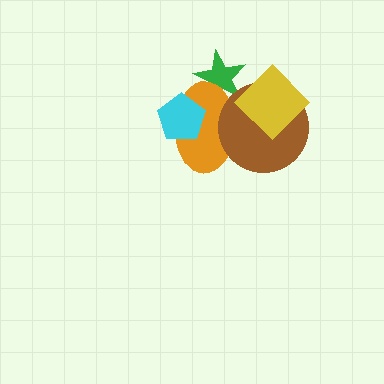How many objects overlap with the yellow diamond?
3 objects overlap with the yellow diamond.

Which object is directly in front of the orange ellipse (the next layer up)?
The brown circle is directly in front of the orange ellipse.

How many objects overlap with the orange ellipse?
4 objects overlap with the orange ellipse.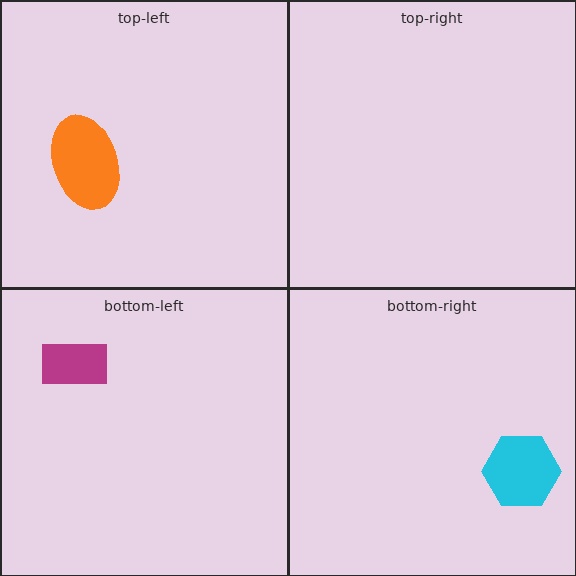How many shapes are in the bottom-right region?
1.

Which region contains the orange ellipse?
The top-left region.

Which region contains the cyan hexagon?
The bottom-right region.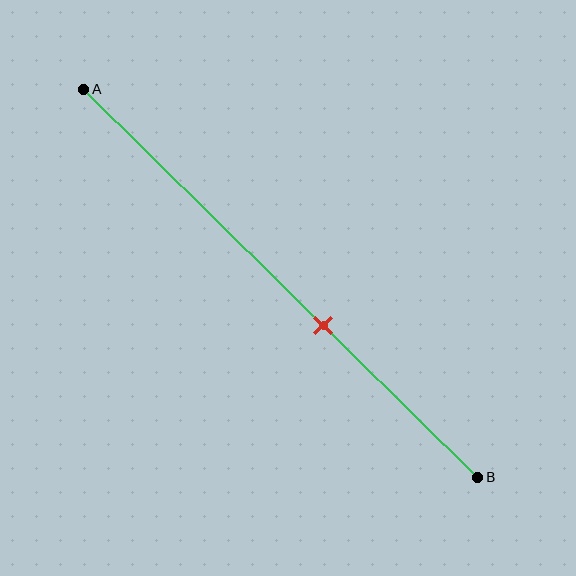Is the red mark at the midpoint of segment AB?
No, the mark is at about 60% from A, not at the 50% midpoint.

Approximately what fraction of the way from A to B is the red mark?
The red mark is approximately 60% of the way from A to B.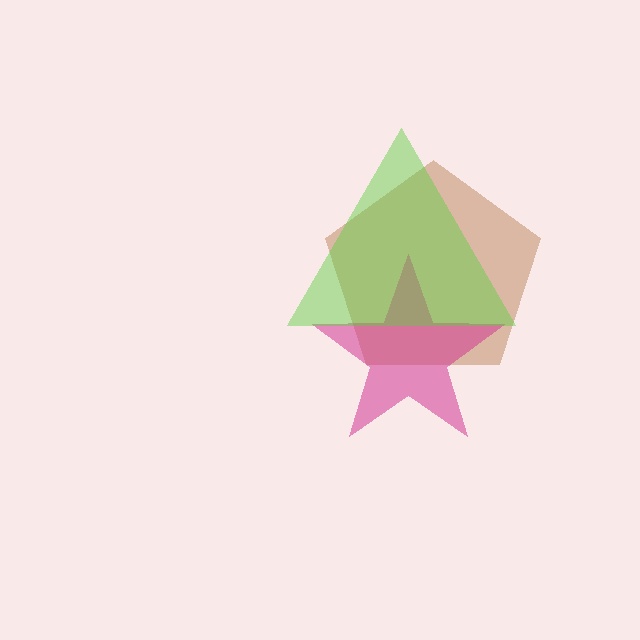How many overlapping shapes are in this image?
There are 3 overlapping shapes in the image.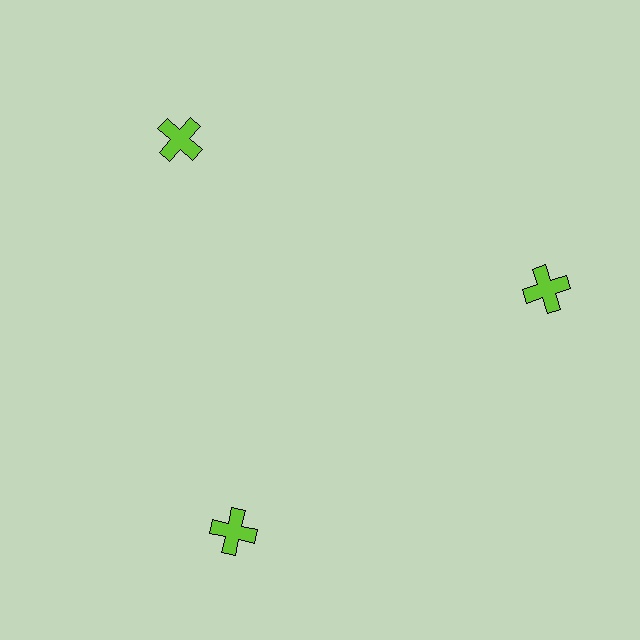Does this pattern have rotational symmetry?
Yes, this pattern has 3-fold rotational symmetry. It looks the same after rotating 120 degrees around the center.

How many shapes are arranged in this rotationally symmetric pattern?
There are 3 shapes, arranged in 3 groups of 1.